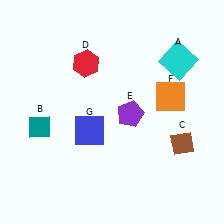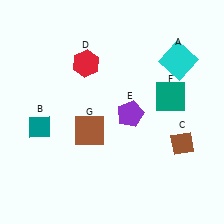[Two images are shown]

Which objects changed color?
F changed from orange to teal. G changed from blue to brown.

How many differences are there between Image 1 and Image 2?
There are 2 differences between the two images.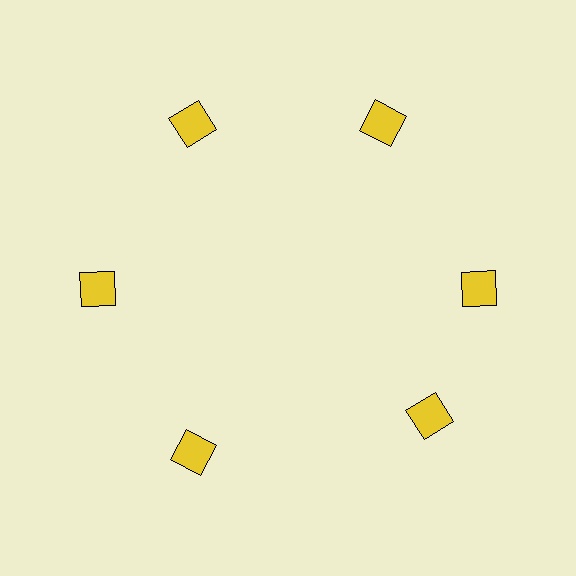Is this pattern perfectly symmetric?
No. The 6 yellow squares are arranged in a ring, but one element near the 5 o'clock position is rotated out of alignment along the ring, breaking the 6-fold rotational symmetry.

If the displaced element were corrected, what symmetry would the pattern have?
It would have 6-fold rotational symmetry — the pattern would map onto itself every 60 degrees.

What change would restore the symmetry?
The symmetry would be restored by rotating it back into even spacing with its neighbors so that all 6 squares sit at equal angles and equal distance from the center.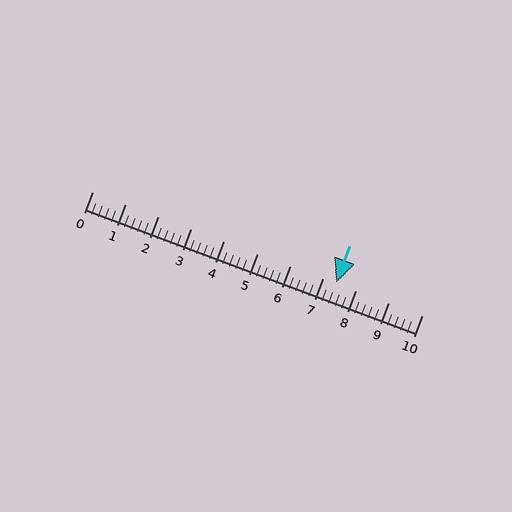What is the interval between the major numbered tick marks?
The major tick marks are spaced 1 units apart.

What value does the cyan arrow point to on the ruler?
The cyan arrow points to approximately 7.4.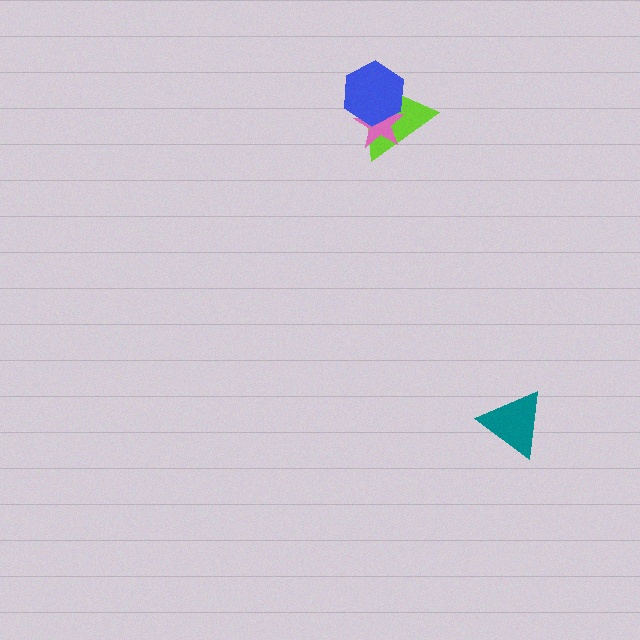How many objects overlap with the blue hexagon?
2 objects overlap with the blue hexagon.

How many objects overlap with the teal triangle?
0 objects overlap with the teal triangle.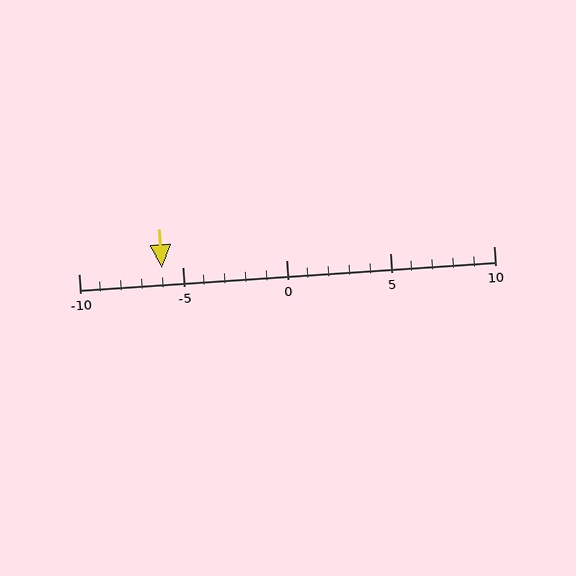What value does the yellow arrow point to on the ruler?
The yellow arrow points to approximately -6.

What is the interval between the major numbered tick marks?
The major tick marks are spaced 5 units apart.